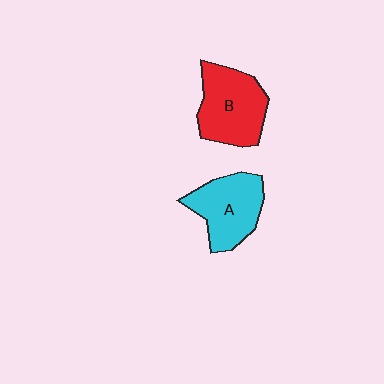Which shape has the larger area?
Shape B (red).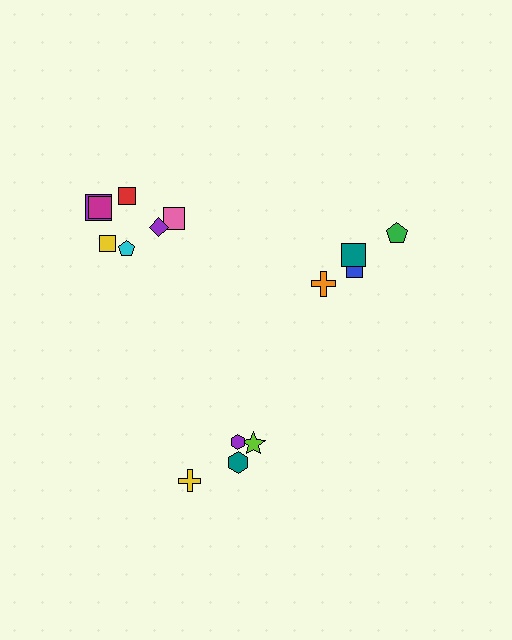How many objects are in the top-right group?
There are 4 objects.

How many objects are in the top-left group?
There are 7 objects.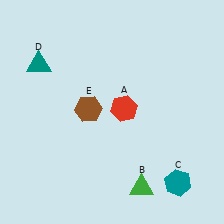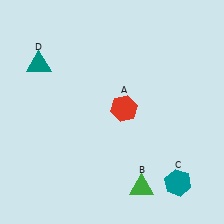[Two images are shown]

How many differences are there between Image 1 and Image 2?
There is 1 difference between the two images.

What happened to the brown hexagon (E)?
The brown hexagon (E) was removed in Image 2. It was in the top-left area of Image 1.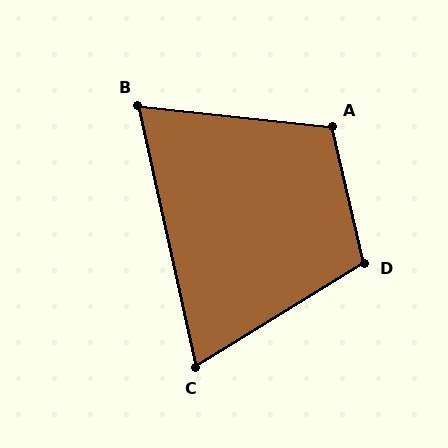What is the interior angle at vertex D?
Approximately 108 degrees (obtuse).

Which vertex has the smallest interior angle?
C, at approximately 71 degrees.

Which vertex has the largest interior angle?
A, at approximately 109 degrees.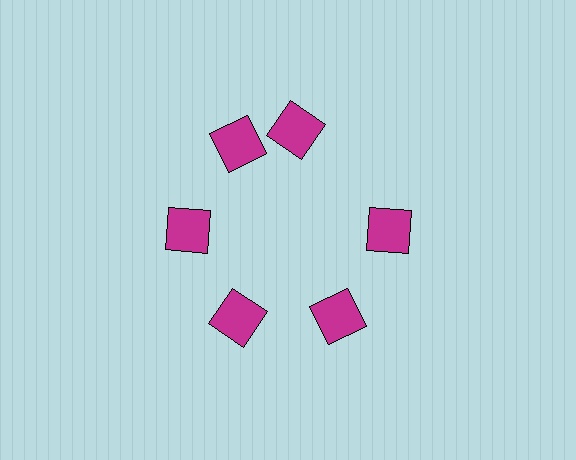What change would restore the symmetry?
The symmetry would be restored by rotating it back into even spacing with its neighbors so that all 6 squares sit at equal angles and equal distance from the center.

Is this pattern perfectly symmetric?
No. The 6 magenta squares are arranged in a ring, but one element near the 1 o'clock position is rotated out of alignment along the ring, breaking the 6-fold rotational symmetry.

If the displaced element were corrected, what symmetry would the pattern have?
It would have 6-fold rotational symmetry — the pattern would map onto itself every 60 degrees.